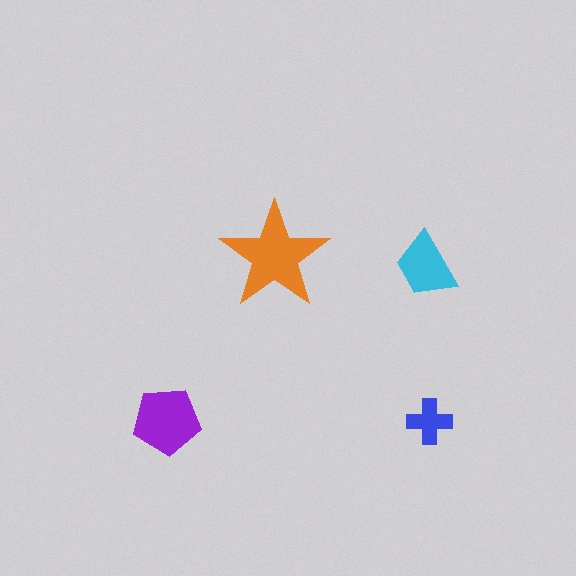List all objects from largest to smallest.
The orange star, the purple pentagon, the cyan trapezoid, the blue cross.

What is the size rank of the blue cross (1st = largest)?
4th.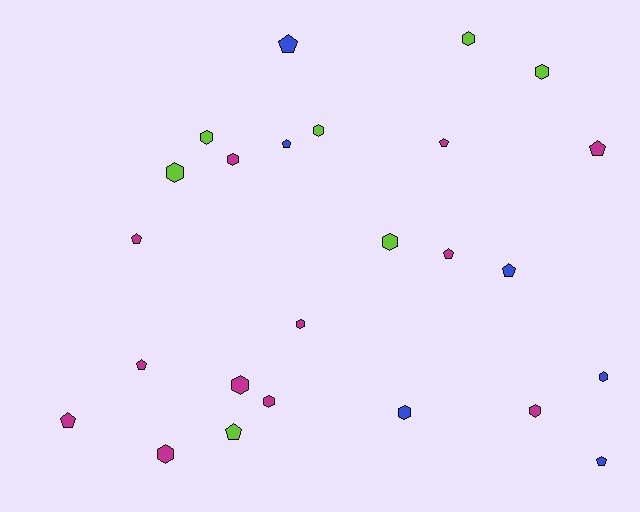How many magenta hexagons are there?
There are 6 magenta hexagons.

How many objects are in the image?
There are 25 objects.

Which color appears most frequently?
Magenta, with 12 objects.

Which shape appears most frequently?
Hexagon, with 14 objects.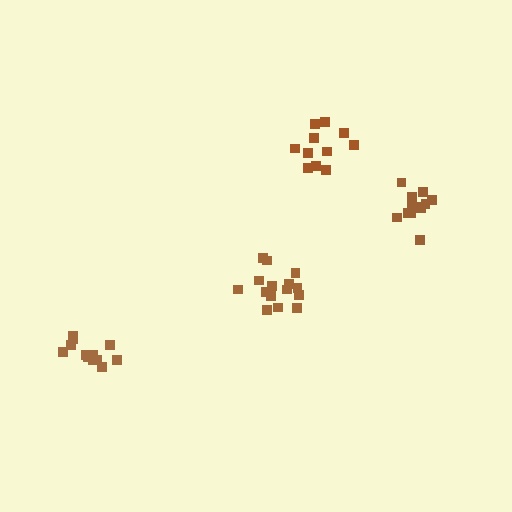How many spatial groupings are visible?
There are 4 spatial groupings.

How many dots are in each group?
Group 1: 15 dots, Group 2: 11 dots, Group 3: 13 dots, Group 4: 13 dots (52 total).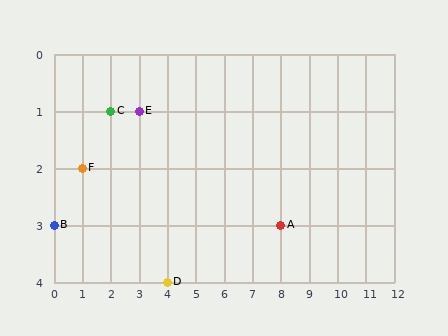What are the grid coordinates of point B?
Point B is at grid coordinates (0, 3).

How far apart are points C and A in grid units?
Points C and A are 6 columns and 2 rows apart (about 6.3 grid units diagonally).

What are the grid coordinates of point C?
Point C is at grid coordinates (2, 1).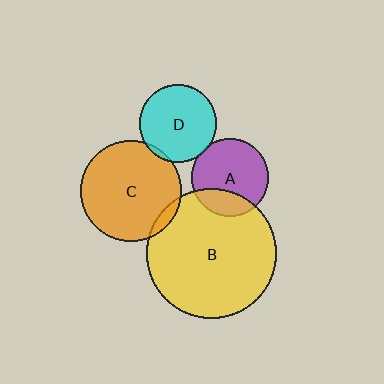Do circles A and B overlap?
Yes.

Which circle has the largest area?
Circle B (yellow).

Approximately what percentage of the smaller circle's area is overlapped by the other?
Approximately 25%.